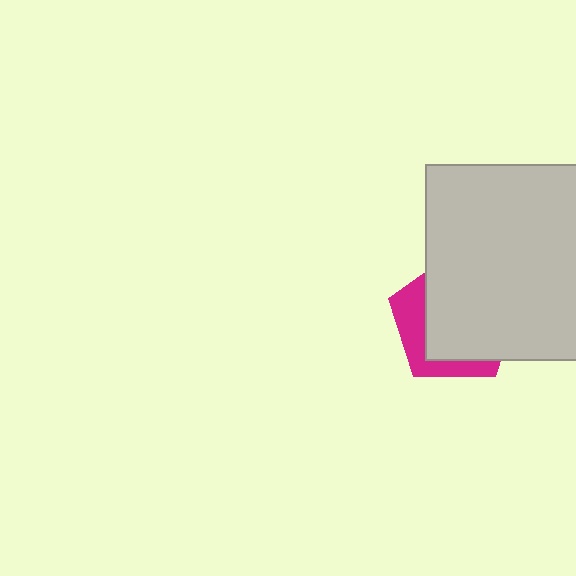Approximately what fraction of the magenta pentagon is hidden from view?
Roughly 69% of the magenta pentagon is hidden behind the light gray square.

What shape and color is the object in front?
The object in front is a light gray square.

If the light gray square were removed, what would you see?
You would see the complete magenta pentagon.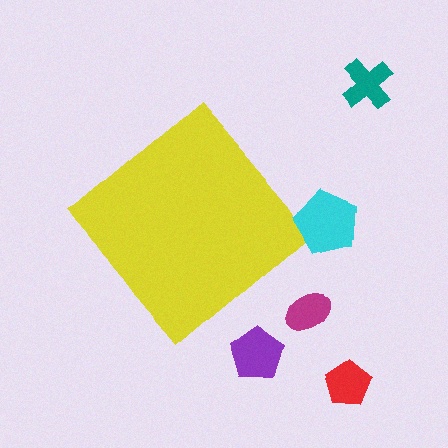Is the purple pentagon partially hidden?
No, the purple pentagon is fully visible.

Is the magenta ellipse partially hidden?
No, the magenta ellipse is fully visible.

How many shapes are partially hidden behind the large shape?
0 shapes are partially hidden.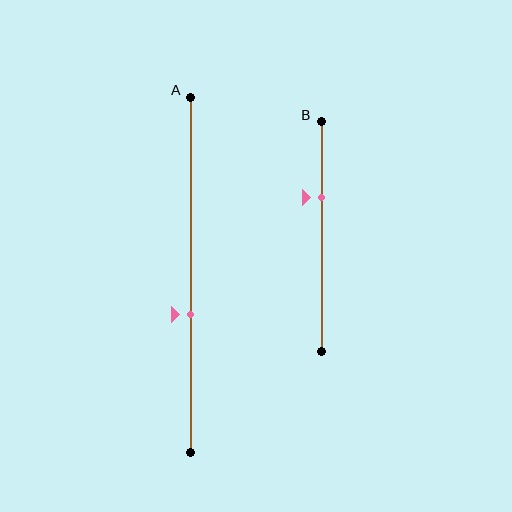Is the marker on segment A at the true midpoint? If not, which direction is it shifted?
No, the marker on segment A is shifted downward by about 11% of the segment length.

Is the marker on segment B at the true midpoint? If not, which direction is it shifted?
No, the marker on segment B is shifted upward by about 17% of the segment length.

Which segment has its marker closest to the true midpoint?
Segment A has its marker closest to the true midpoint.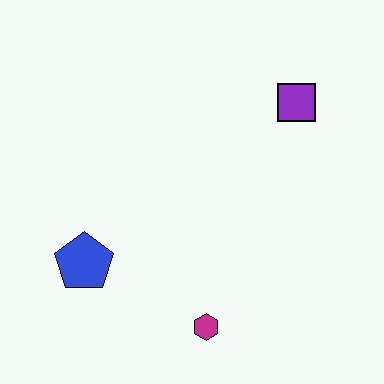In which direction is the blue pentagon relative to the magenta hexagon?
The blue pentagon is to the left of the magenta hexagon.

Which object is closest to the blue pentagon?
The magenta hexagon is closest to the blue pentagon.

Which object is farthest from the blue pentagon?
The purple square is farthest from the blue pentagon.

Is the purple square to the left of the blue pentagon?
No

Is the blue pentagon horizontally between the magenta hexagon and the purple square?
No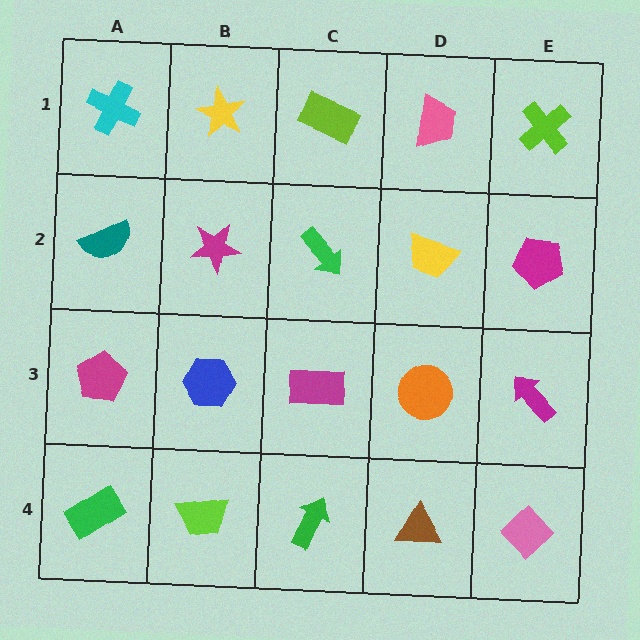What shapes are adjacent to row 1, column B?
A magenta star (row 2, column B), a cyan cross (row 1, column A), a lime rectangle (row 1, column C).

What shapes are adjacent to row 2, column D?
A pink trapezoid (row 1, column D), an orange circle (row 3, column D), a green arrow (row 2, column C), a magenta pentagon (row 2, column E).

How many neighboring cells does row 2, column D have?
4.